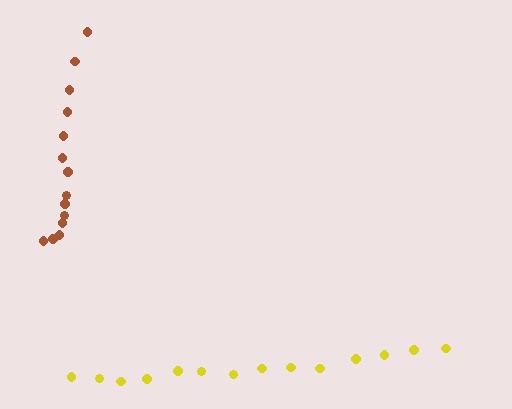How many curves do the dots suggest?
There are 2 distinct paths.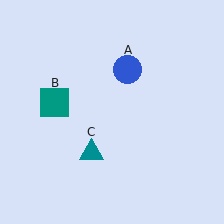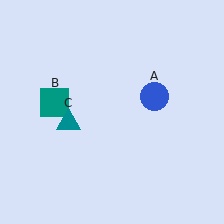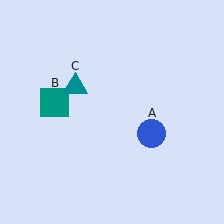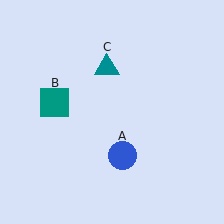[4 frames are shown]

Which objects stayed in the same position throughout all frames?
Teal square (object B) remained stationary.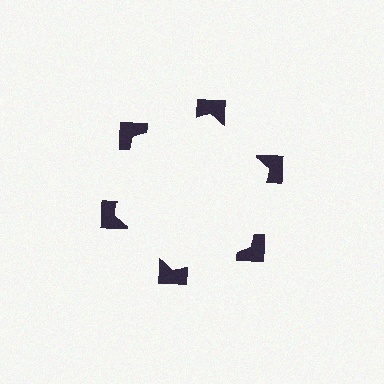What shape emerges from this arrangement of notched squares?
An illusory hexagon — its edges are inferred from the aligned wedge cuts in the notched squares, not physically drawn.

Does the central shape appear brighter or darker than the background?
It typically appears slightly brighter than the background, even though no actual brightness change is drawn.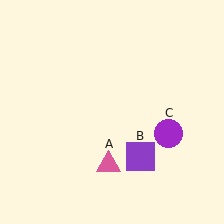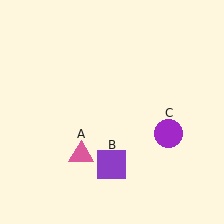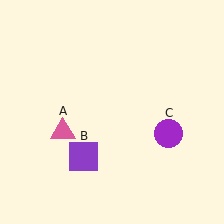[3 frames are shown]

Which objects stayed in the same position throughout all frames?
Purple circle (object C) remained stationary.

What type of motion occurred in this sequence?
The pink triangle (object A), purple square (object B) rotated clockwise around the center of the scene.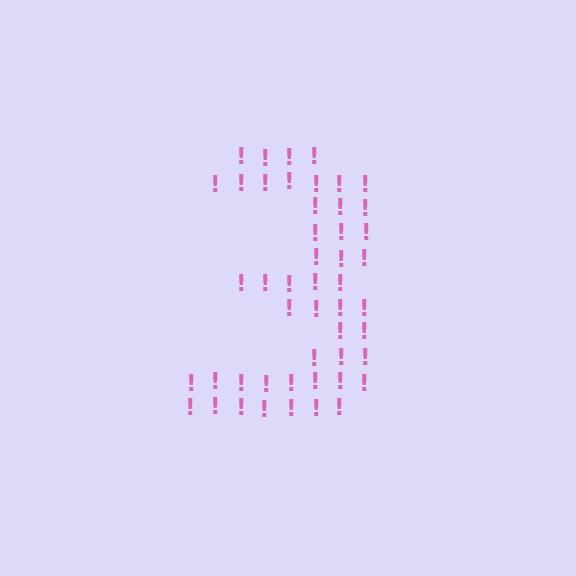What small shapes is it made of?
It is made of small exclamation marks.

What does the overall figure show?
The overall figure shows the digit 3.